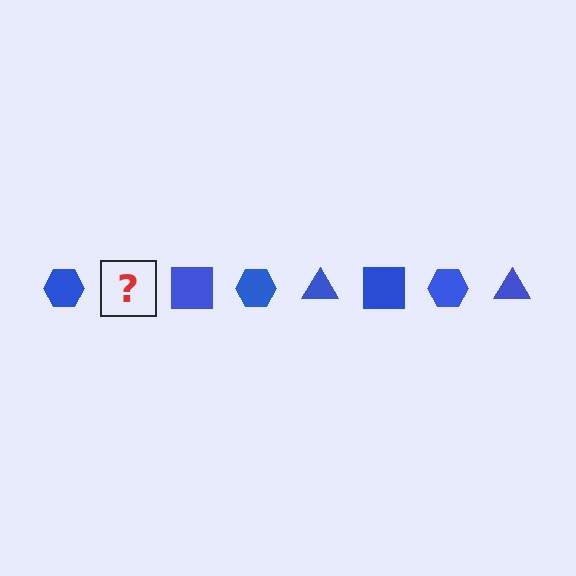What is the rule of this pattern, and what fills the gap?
The rule is that the pattern cycles through hexagon, triangle, square shapes in blue. The gap should be filled with a blue triangle.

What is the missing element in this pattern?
The missing element is a blue triangle.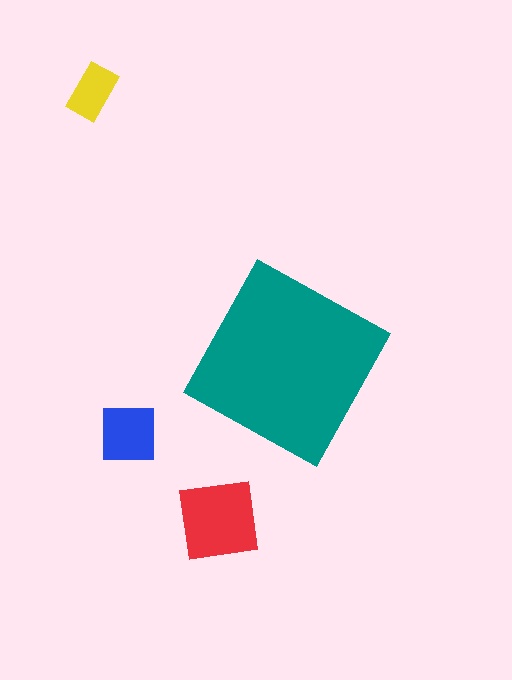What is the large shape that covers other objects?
A teal diamond.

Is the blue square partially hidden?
No, the blue square is fully visible.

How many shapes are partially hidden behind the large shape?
0 shapes are partially hidden.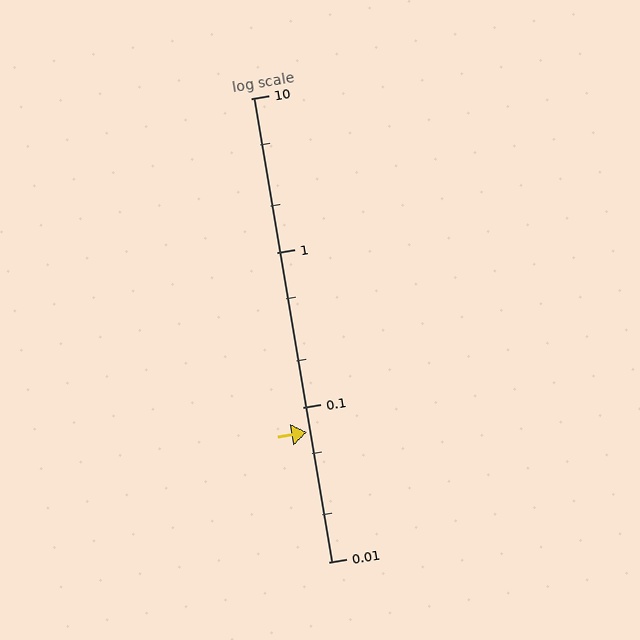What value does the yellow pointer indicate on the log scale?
The pointer indicates approximately 0.069.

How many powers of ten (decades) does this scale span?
The scale spans 3 decades, from 0.01 to 10.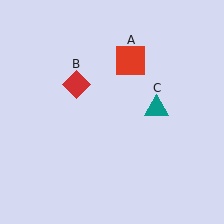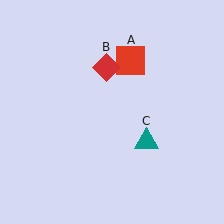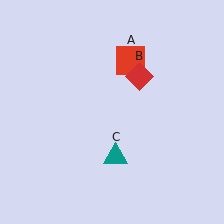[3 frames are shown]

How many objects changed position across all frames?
2 objects changed position: red diamond (object B), teal triangle (object C).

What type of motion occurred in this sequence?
The red diamond (object B), teal triangle (object C) rotated clockwise around the center of the scene.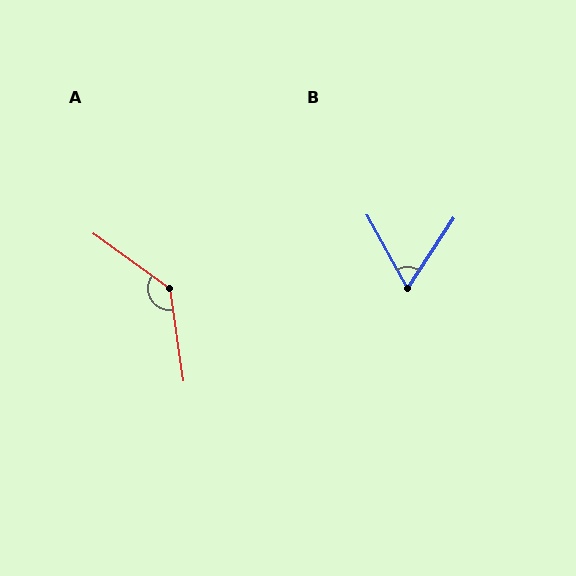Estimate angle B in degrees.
Approximately 63 degrees.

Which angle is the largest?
A, at approximately 134 degrees.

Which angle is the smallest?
B, at approximately 63 degrees.